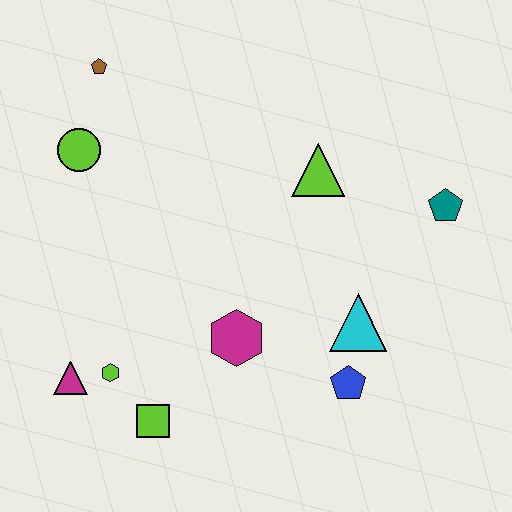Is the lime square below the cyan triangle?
Yes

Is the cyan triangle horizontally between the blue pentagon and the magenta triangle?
No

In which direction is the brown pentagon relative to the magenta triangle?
The brown pentagon is above the magenta triangle.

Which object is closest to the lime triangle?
The teal pentagon is closest to the lime triangle.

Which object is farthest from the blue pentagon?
The brown pentagon is farthest from the blue pentagon.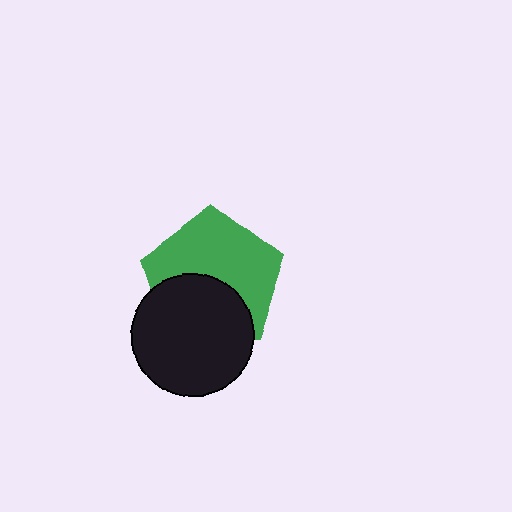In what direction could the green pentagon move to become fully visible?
The green pentagon could move up. That would shift it out from behind the black circle entirely.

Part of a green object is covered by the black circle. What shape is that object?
It is a pentagon.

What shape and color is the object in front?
The object in front is a black circle.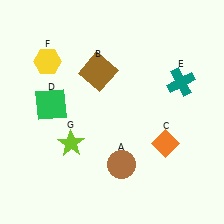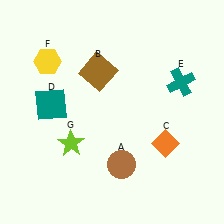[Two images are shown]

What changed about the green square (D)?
In Image 1, D is green. In Image 2, it changed to teal.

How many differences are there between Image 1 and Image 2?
There is 1 difference between the two images.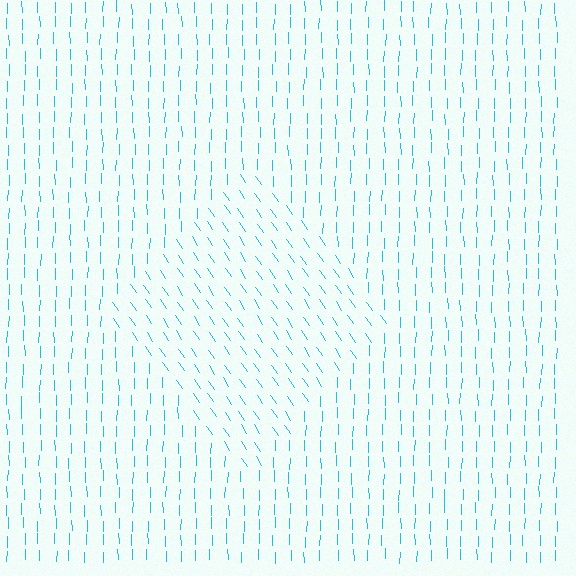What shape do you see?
I see a diamond.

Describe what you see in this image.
The image is filled with small cyan line segments. A diamond region in the image has lines oriented differently from the surrounding lines, creating a visible texture boundary.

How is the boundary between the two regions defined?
The boundary is defined purely by a change in line orientation (approximately 34 degrees difference). All lines are the same color and thickness.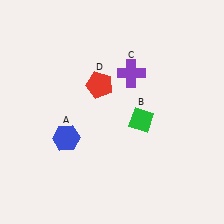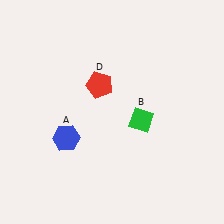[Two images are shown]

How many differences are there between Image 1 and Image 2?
There is 1 difference between the two images.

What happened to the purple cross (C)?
The purple cross (C) was removed in Image 2. It was in the top-right area of Image 1.